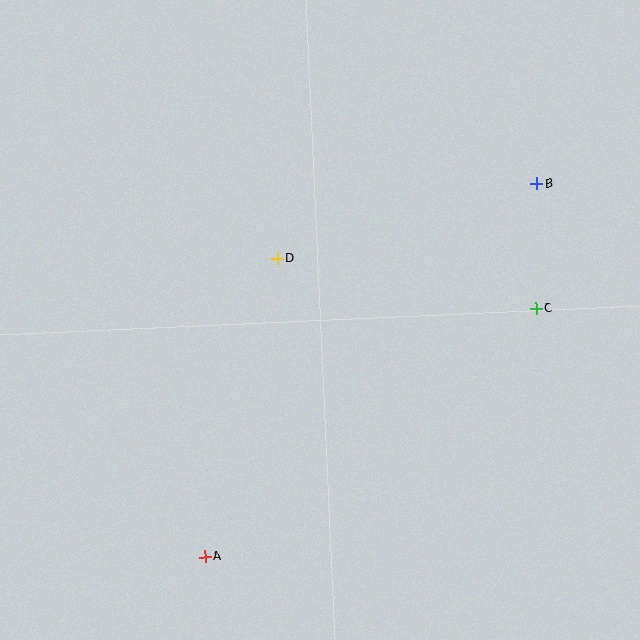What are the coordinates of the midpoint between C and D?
The midpoint between C and D is at (406, 283).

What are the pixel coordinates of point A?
Point A is at (205, 557).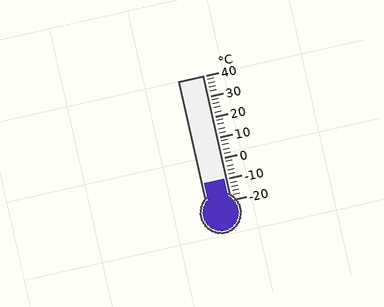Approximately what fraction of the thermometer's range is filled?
The thermometer is filled to approximately 15% of its range.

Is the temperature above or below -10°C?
The temperature is at -10°C.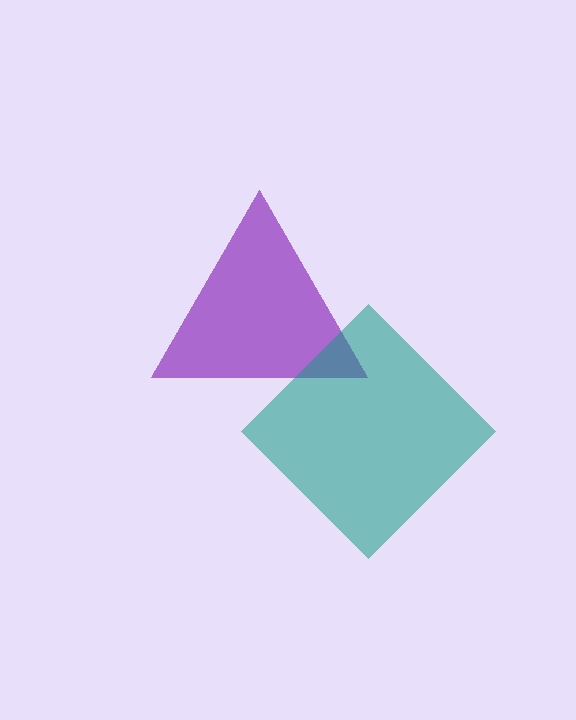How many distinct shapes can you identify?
There are 2 distinct shapes: a purple triangle, a teal diamond.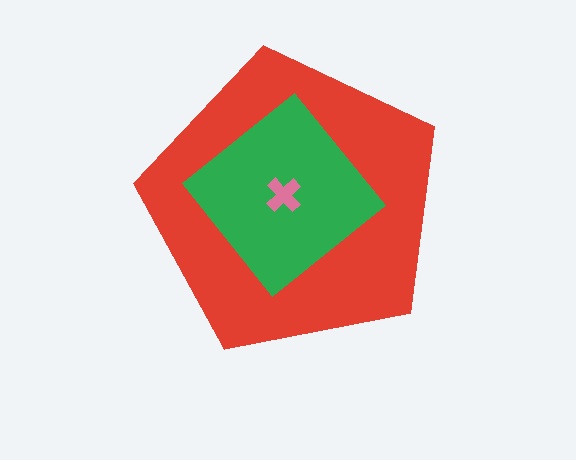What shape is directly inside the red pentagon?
The green diamond.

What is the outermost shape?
The red pentagon.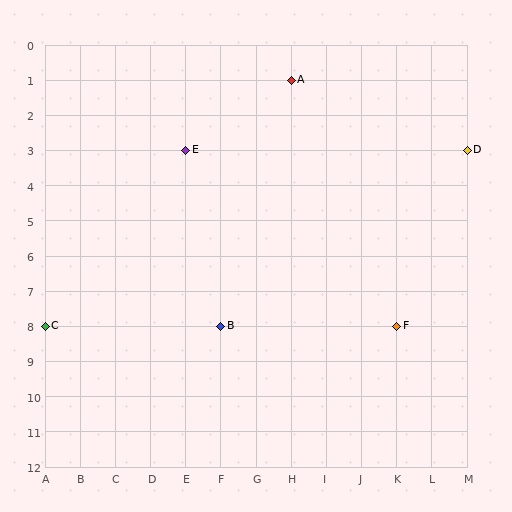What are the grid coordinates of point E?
Point E is at grid coordinates (E, 3).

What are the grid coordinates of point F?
Point F is at grid coordinates (K, 8).